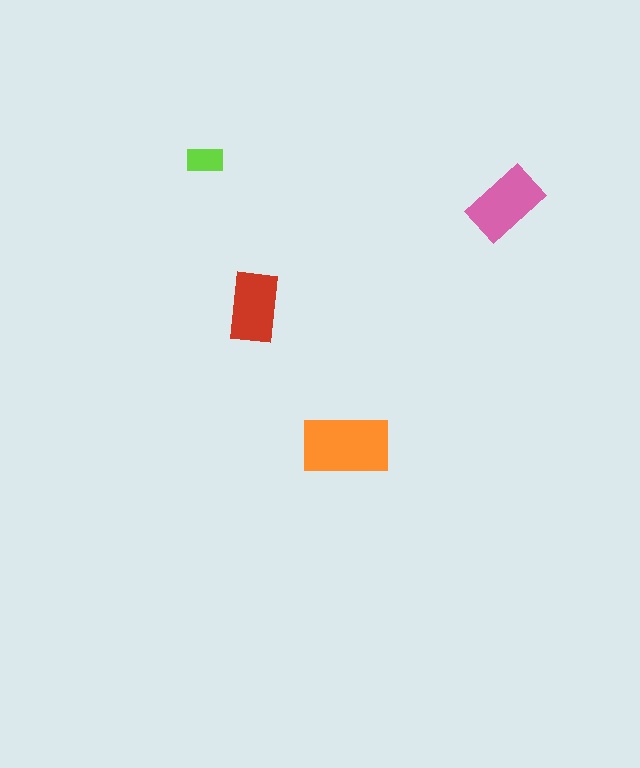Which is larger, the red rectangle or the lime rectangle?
The red one.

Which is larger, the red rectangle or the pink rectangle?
The pink one.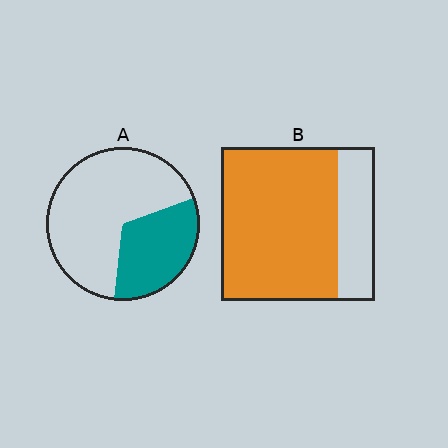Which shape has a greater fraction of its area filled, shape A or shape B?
Shape B.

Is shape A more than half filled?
No.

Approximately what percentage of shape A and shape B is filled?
A is approximately 35% and B is approximately 75%.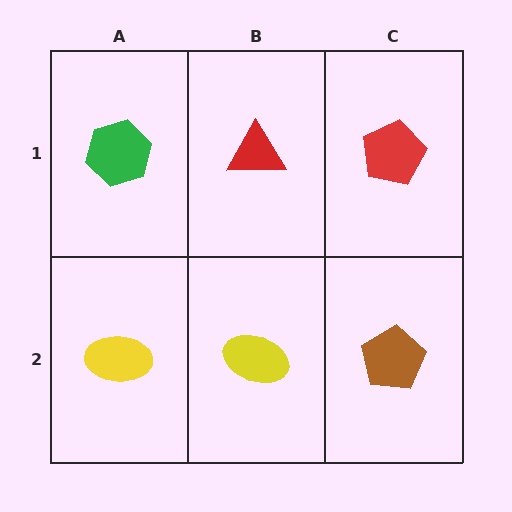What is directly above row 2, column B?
A red triangle.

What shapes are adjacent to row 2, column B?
A red triangle (row 1, column B), a yellow ellipse (row 2, column A), a brown pentagon (row 2, column C).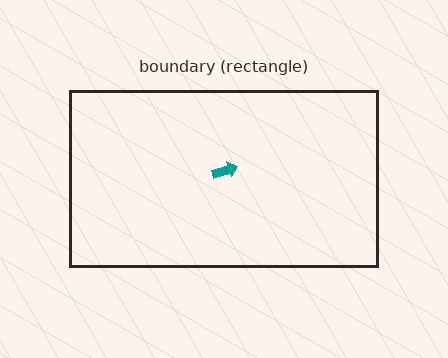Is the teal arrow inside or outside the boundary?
Inside.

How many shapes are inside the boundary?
1 inside, 0 outside.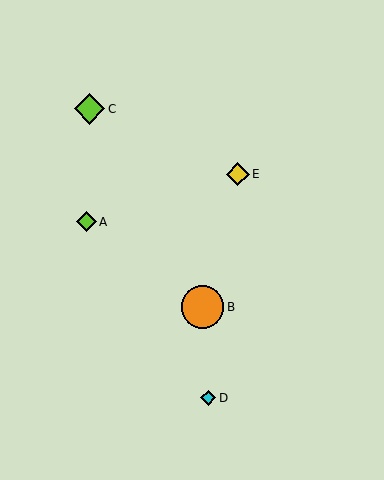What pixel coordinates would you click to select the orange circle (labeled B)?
Click at (202, 307) to select the orange circle B.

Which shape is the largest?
The orange circle (labeled B) is the largest.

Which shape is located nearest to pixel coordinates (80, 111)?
The lime diamond (labeled C) at (90, 109) is nearest to that location.